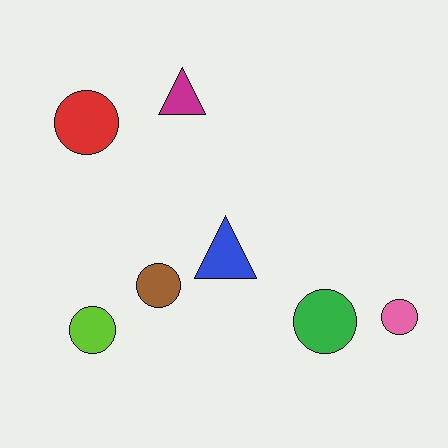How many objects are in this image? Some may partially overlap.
There are 7 objects.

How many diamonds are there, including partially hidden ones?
There are no diamonds.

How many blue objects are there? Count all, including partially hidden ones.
There is 1 blue object.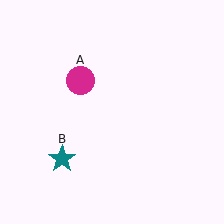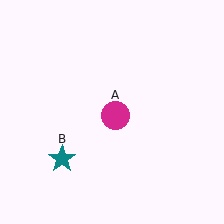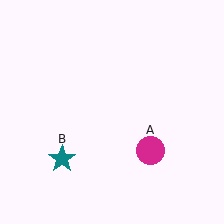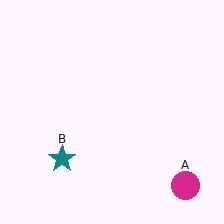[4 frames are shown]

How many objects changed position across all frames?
1 object changed position: magenta circle (object A).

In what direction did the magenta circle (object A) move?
The magenta circle (object A) moved down and to the right.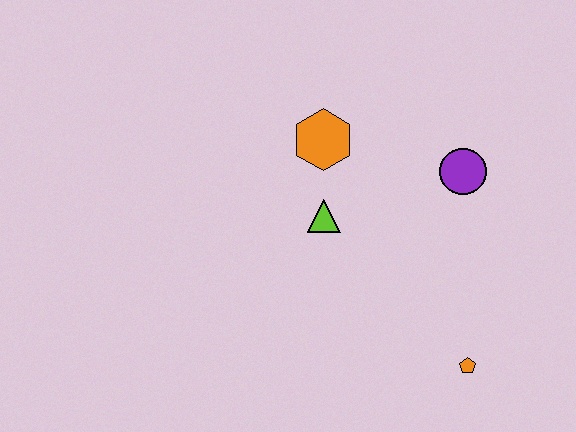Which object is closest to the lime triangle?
The orange hexagon is closest to the lime triangle.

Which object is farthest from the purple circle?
The orange pentagon is farthest from the purple circle.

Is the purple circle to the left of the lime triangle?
No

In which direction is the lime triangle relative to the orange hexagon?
The lime triangle is below the orange hexagon.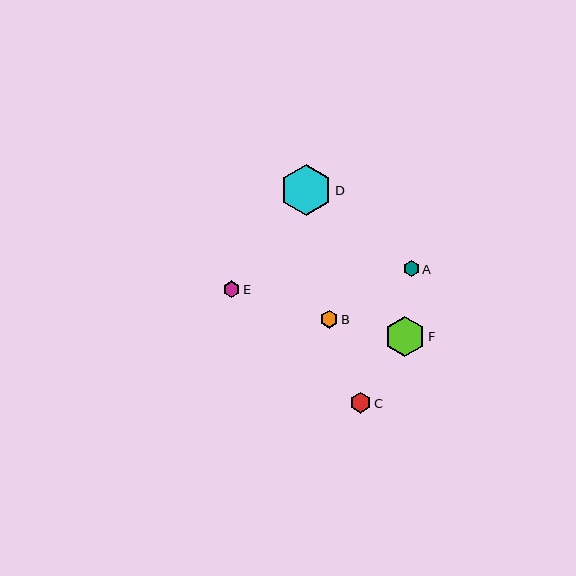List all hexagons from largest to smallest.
From largest to smallest: D, F, C, B, E, A.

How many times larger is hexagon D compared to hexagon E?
Hexagon D is approximately 3.1 times the size of hexagon E.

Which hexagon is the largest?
Hexagon D is the largest with a size of approximately 51 pixels.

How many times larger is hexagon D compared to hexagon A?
Hexagon D is approximately 3.3 times the size of hexagon A.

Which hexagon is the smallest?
Hexagon A is the smallest with a size of approximately 16 pixels.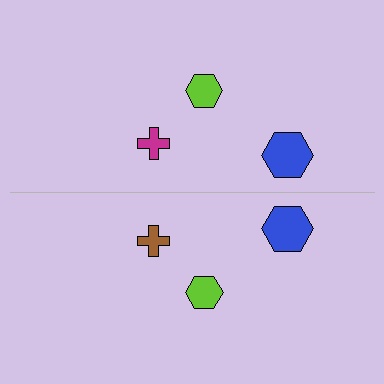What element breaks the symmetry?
The brown cross on the bottom side breaks the symmetry — its mirror counterpart is magenta.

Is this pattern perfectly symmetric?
No, the pattern is not perfectly symmetric. The brown cross on the bottom side breaks the symmetry — its mirror counterpart is magenta.